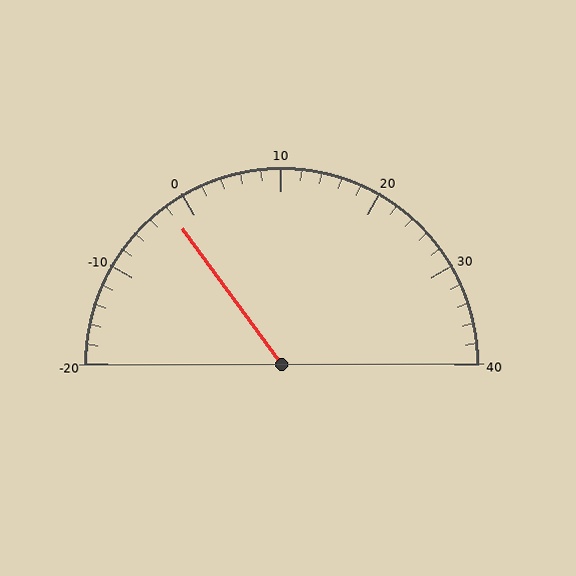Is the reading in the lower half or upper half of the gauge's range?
The reading is in the lower half of the range (-20 to 40).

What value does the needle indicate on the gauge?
The needle indicates approximately -2.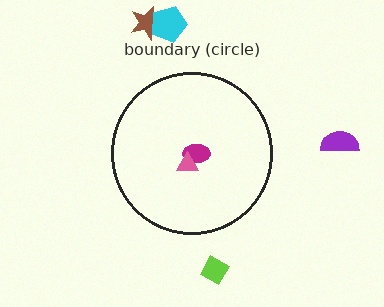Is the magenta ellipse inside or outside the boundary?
Inside.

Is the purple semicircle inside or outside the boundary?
Outside.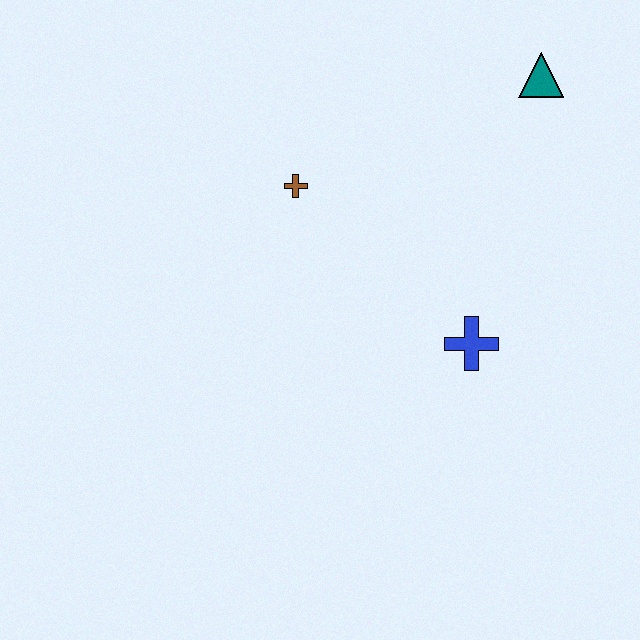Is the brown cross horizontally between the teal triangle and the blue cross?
No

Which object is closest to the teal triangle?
The brown cross is closest to the teal triangle.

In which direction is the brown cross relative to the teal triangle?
The brown cross is to the left of the teal triangle.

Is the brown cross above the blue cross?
Yes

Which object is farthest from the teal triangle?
The blue cross is farthest from the teal triangle.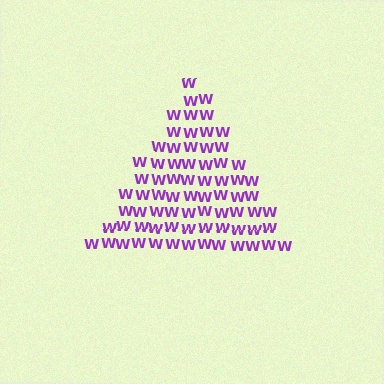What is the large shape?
The large shape is a triangle.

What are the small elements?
The small elements are letter W's.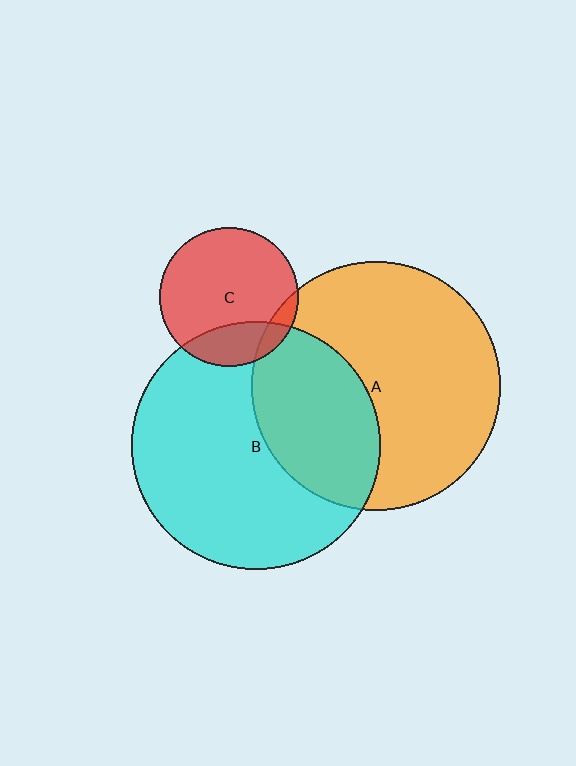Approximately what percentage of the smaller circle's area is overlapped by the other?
Approximately 35%.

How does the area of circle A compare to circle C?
Approximately 3.2 times.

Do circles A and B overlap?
Yes.